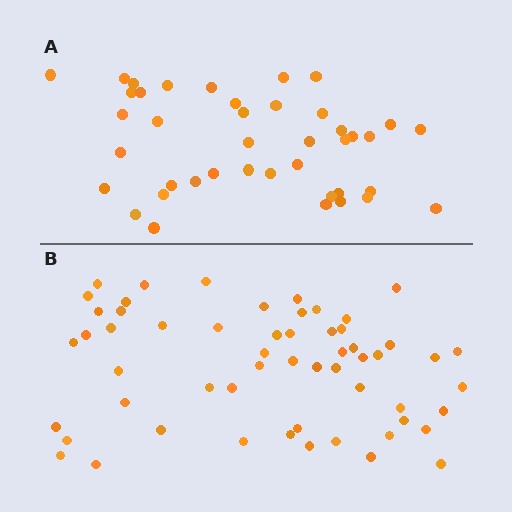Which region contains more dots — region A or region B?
Region B (the bottom region) has more dots.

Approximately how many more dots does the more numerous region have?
Region B has approximately 15 more dots than region A.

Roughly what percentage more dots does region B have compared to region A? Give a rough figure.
About 40% more.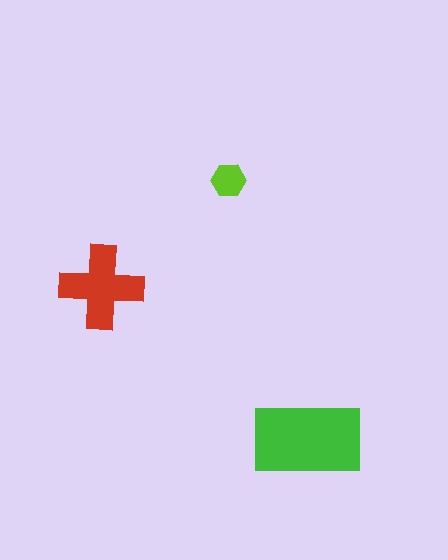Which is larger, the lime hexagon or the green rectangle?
The green rectangle.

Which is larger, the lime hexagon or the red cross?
The red cross.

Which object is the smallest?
The lime hexagon.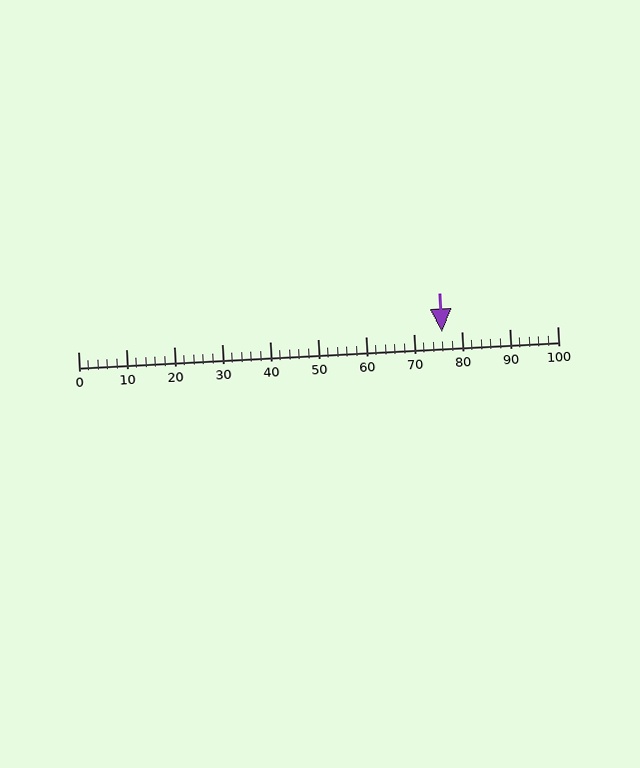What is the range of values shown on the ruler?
The ruler shows values from 0 to 100.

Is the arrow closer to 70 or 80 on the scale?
The arrow is closer to 80.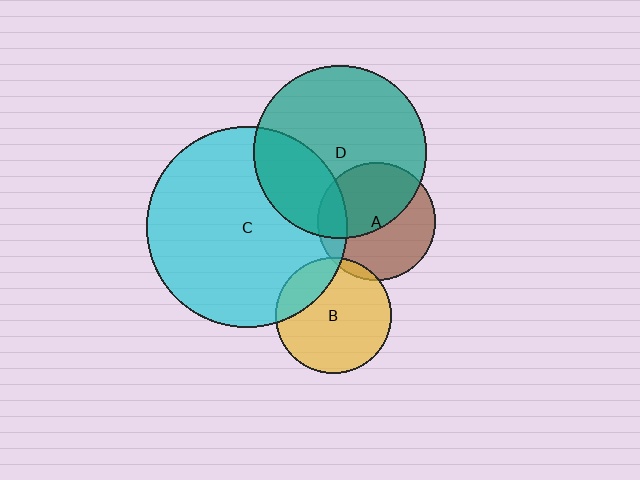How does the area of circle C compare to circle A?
Approximately 2.9 times.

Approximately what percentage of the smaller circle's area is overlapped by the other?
Approximately 15%.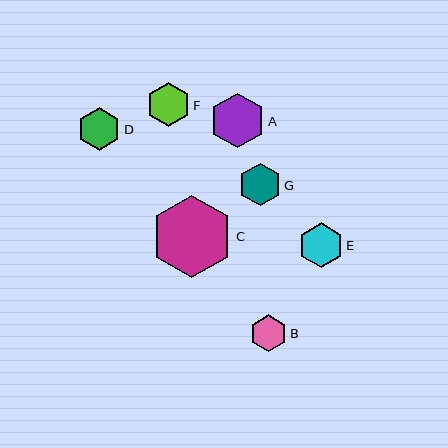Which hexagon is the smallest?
Hexagon B is the smallest with a size of approximately 37 pixels.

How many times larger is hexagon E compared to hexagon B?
Hexagon E is approximately 1.2 times the size of hexagon B.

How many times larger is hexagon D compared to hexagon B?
Hexagon D is approximately 1.2 times the size of hexagon B.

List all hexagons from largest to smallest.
From largest to smallest: C, A, E, F, D, G, B.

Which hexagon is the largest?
Hexagon C is the largest with a size of approximately 83 pixels.